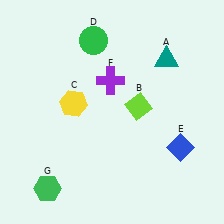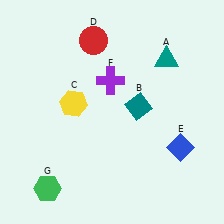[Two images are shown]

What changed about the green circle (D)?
In Image 1, D is green. In Image 2, it changed to red.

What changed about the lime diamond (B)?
In Image 1, B is lime. In Image 2, it changed to teal.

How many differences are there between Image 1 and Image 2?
There are 2 differences between the two images.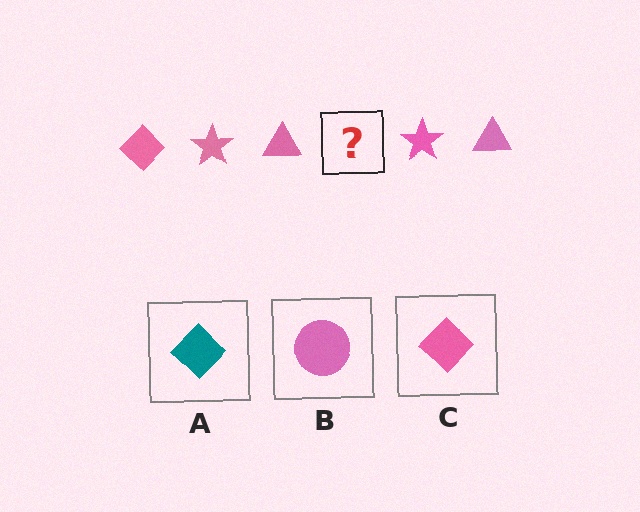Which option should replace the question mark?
Option C.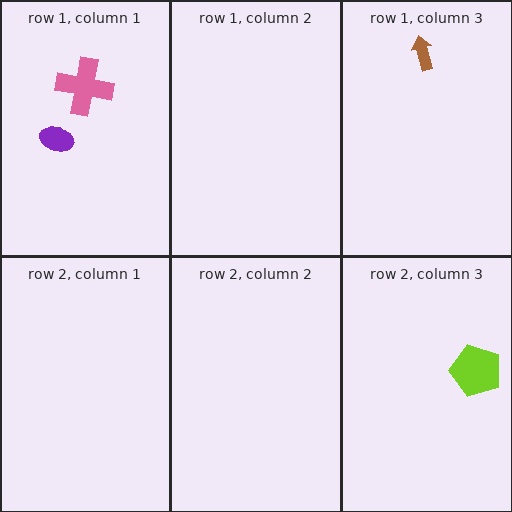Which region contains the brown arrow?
The row 1, column 3 region.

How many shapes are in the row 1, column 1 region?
2.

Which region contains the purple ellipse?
The row 1, column 1 region.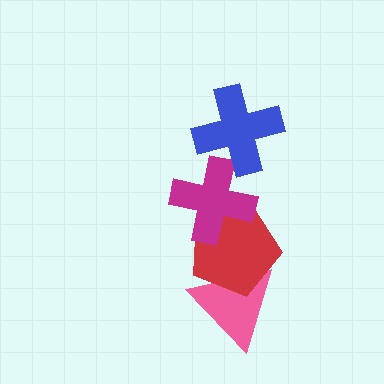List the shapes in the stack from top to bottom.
From top to bottom: the blue cross, the magenta cross, the red pentagon, the pink triangle.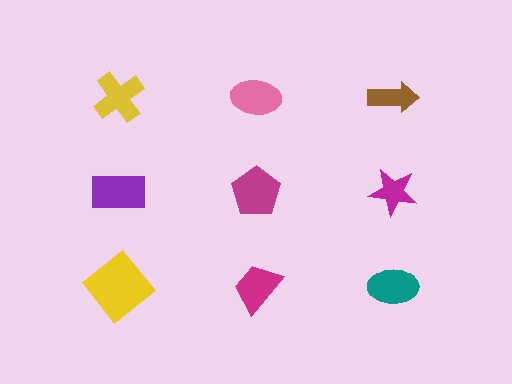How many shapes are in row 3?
3 shapes.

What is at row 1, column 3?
A brown arrow.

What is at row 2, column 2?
A magenta pentagon.